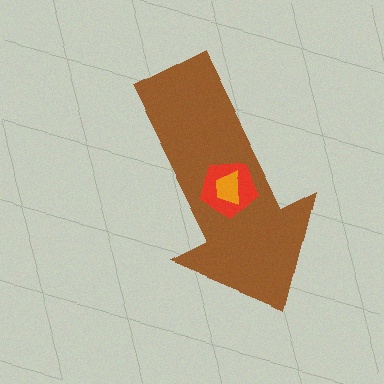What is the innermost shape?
The orange trapezoid.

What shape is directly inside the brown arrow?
The red pentagon.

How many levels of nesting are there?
3.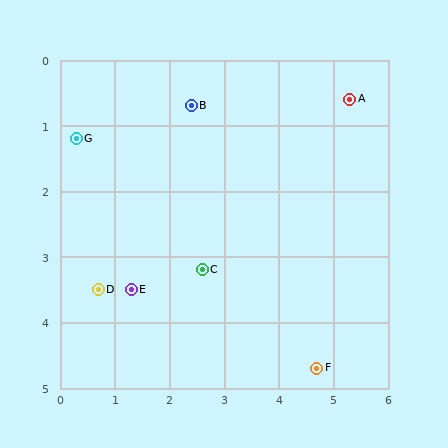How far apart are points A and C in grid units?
Points A and C are about 3.7 grid units apart.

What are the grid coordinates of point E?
Point E is at approximately (1.3, 3.5).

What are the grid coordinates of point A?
Point A is at approximately (5.3, 0.6).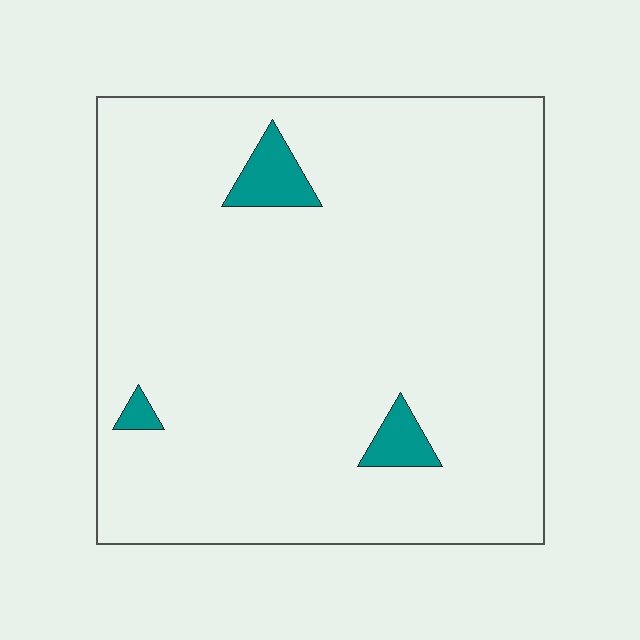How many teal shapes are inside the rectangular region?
3.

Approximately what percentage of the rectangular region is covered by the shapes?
Approximately 5%.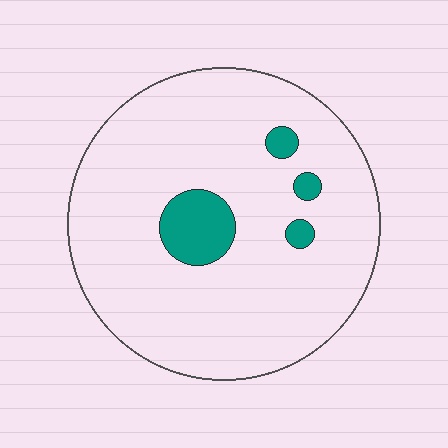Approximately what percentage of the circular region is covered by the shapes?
Approximately 10%.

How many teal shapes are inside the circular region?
4.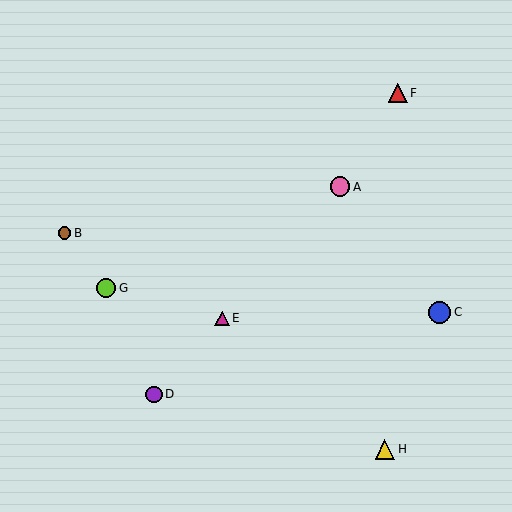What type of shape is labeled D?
Shape D is a purple circle.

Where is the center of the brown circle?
The center of the brown circle is at (64, 233).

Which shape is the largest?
The blue circle (labeled C) is the largest.